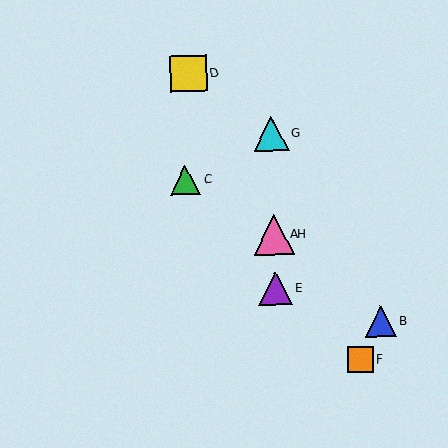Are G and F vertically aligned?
No, G is at x≈271 and F is at x≈360.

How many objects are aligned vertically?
4 objects (A, E, G, H) are aligned vertically.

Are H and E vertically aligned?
Yes, both are at x≈274.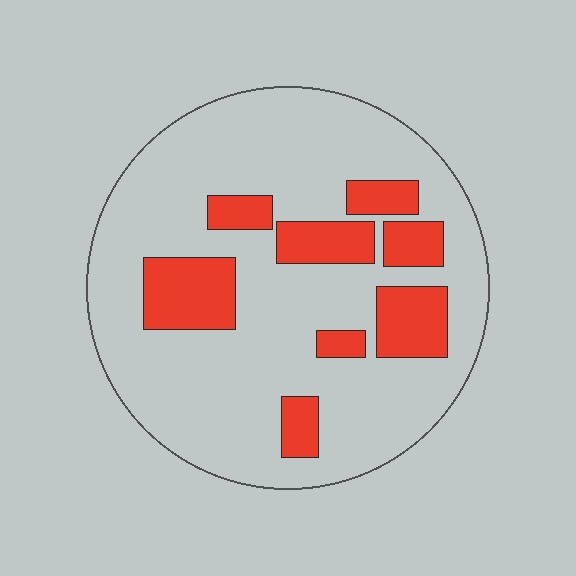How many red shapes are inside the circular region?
8.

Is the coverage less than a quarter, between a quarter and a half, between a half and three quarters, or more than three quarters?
Less than a quarter.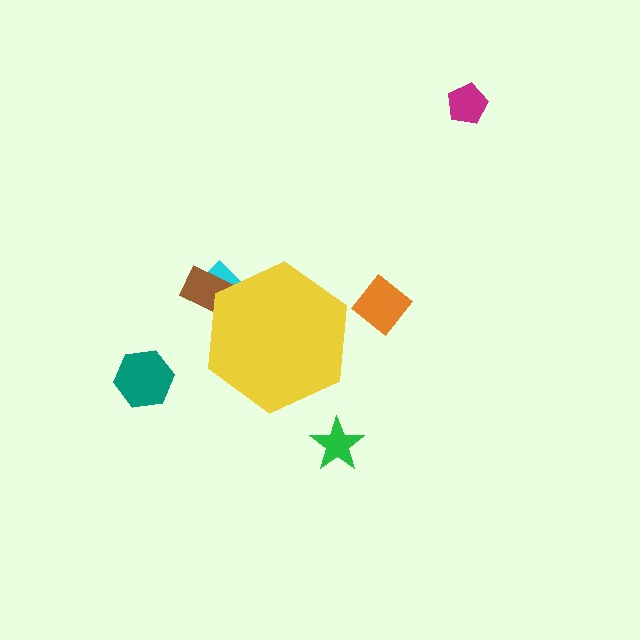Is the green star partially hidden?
No, the green star is fully visible.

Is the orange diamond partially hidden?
No, the orange diamond is fully visible.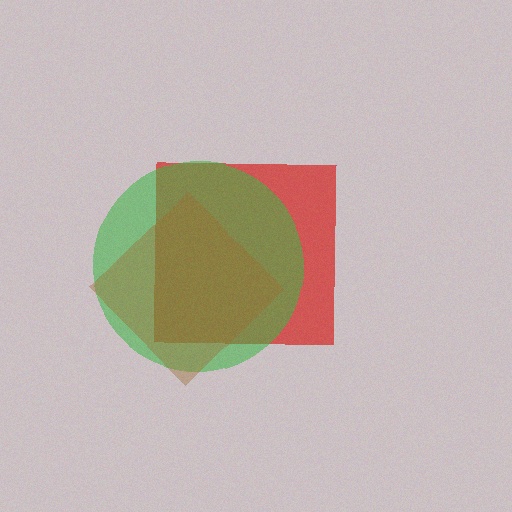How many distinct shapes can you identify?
There are 3 distinct shapes: a red square, a green circle, a brown diamond.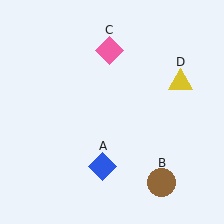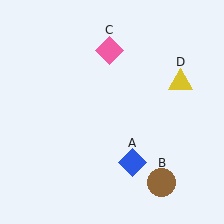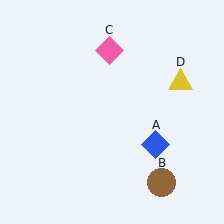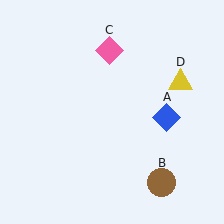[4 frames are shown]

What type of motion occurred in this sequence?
The blue diamond (object A) rotated counterclockwise around the center of the scene.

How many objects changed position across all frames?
1 object changed position: blue diamond (object A).